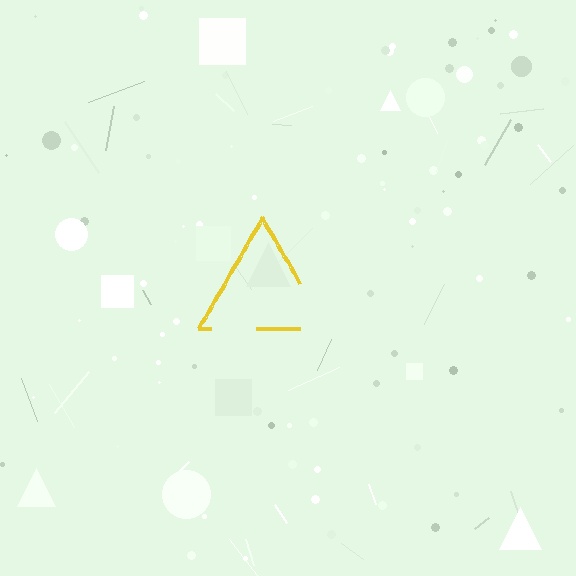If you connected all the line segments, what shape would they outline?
They would outline a triangle.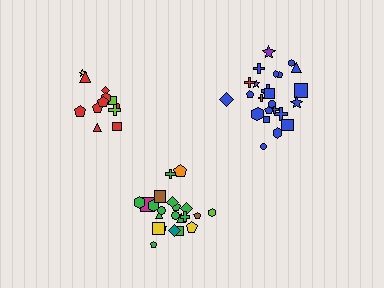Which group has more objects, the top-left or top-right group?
The top-right group.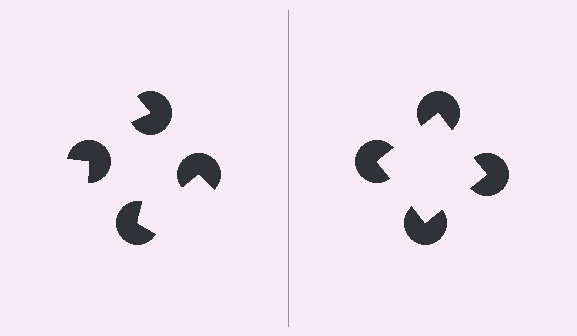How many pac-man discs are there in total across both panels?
8 — 4 on each side.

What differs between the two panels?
The pac-man discs are positioned identically on both sides; only the wedge orientations differ. On the right they align to a square; on the left they are misaligned.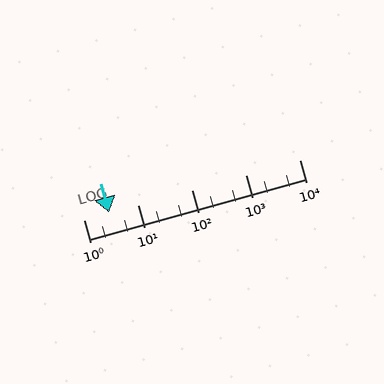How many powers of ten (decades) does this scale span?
The scale spans 4 decades, from 1 to 10000.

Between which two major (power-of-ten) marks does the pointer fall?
The pointer is between 1 and 10.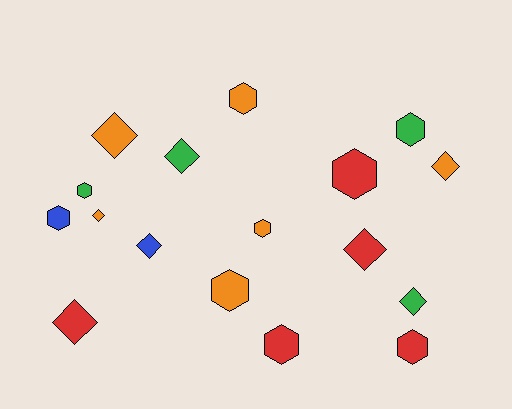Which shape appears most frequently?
Hexagon, with 9 objects.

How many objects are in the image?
There are 17 objects.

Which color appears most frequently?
Orange, with 6 objects.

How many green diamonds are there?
There are 2 green diamonds.